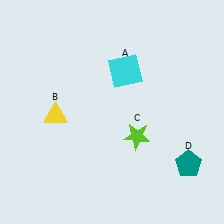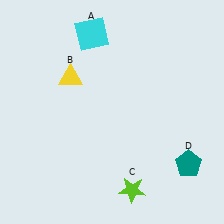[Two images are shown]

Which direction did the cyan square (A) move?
The cyan square (A) moved up.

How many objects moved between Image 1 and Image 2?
3 objects moved between the two images.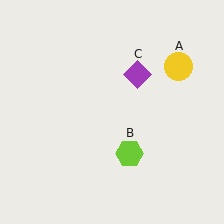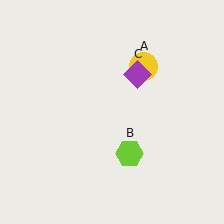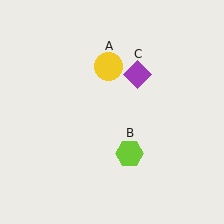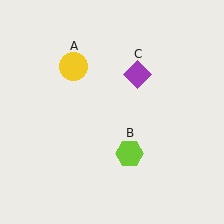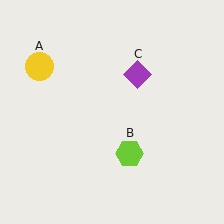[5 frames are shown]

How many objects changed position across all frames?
1 object changed position: yellow circle (object A).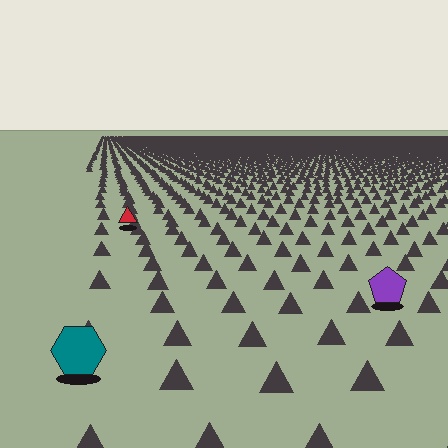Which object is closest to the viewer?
The teal hexagon is closest. The texture marks near it are larger and more spread out.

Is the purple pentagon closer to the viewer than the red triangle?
Yes. The purple pentagon is closer — you can tell from the texture gradient: the ground texture is coarser near it.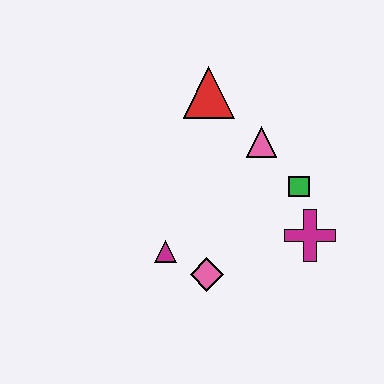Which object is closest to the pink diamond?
The magenta triangle is closest to the pink diamond.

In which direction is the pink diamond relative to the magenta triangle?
The pink diamond is to the right of the magenta triangle.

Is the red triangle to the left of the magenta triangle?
No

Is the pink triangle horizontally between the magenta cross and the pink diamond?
Yes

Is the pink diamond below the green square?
Yes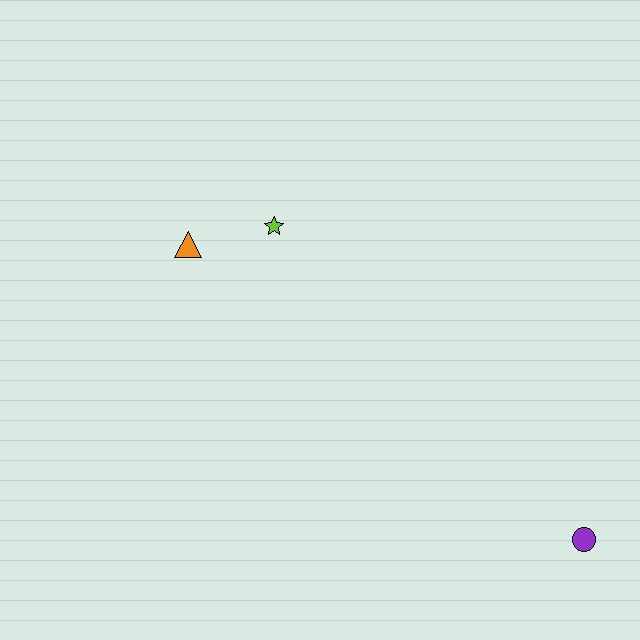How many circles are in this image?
There is 1 circle.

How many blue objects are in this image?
There are no blue objects.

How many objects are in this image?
There are 3 objects.